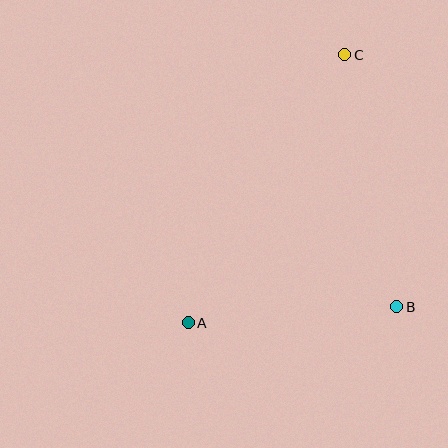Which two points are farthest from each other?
Points A and C are farthest from each other.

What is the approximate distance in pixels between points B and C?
The distance between B and C is approximately 257 pixels.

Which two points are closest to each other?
Points A and B are closest to each other.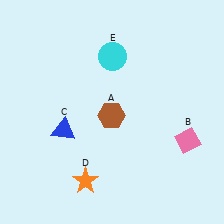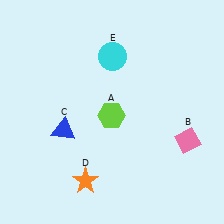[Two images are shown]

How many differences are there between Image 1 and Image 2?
There is 1 difference between the two images.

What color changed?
The hexagon (A) changed from brown in Image 1 to lime in Image 2.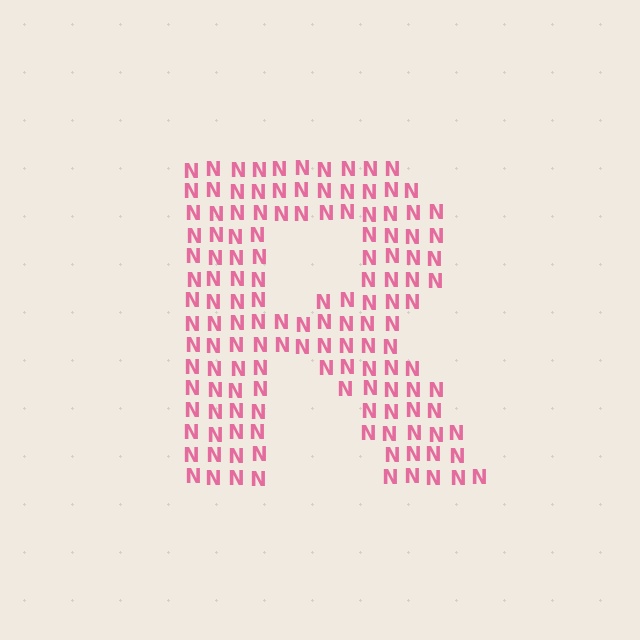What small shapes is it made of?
It is made of small letter N's.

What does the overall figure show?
The overall figure shows the letter R.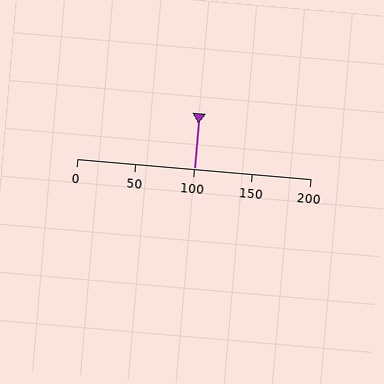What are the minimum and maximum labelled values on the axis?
The axis runs from 0 to 200.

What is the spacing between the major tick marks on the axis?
The major ticks are spaced 50 apart.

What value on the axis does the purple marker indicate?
The marker indicates approximately 100.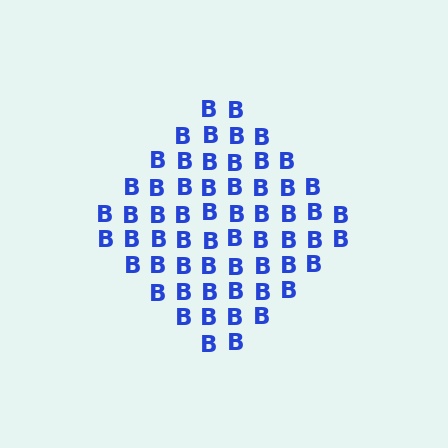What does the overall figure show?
The overall figure shows a diamond.